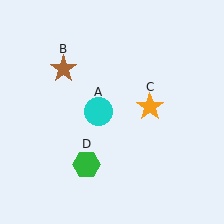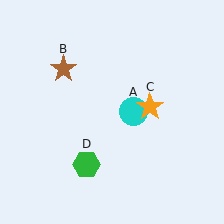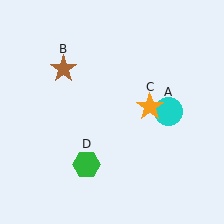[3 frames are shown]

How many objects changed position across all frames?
1 object changed position: cyan circle (object A).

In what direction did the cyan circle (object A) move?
The cyan circle (object A) moved right.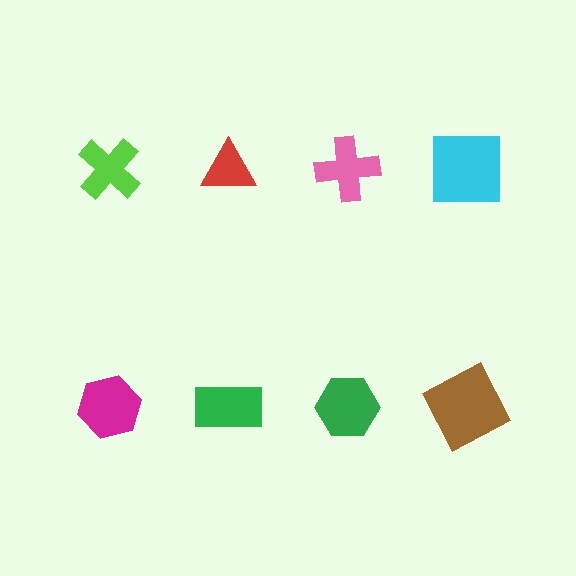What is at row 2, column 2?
A green rectangle.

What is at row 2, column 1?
A magenta hexagon.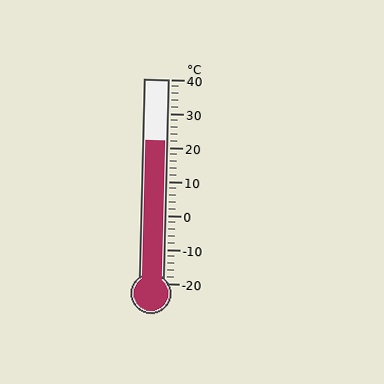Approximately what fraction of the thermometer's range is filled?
The thermometer is filled to approximately 70% of its range.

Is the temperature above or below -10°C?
The temperature is above -10°C.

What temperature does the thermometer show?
The thermometer shows approximately 22°C.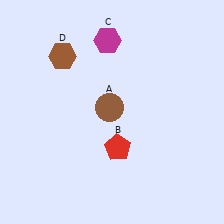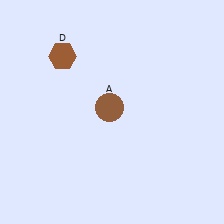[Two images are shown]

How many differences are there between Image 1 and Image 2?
There are 2 differences between the two images.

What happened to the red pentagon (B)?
The red pentagon (B) was removed in Image 2. It was in the bottom-right area of Image 1.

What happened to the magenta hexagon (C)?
The magenta hexagon (C) was removed in Image 2. It was in the top-left area of Image 1.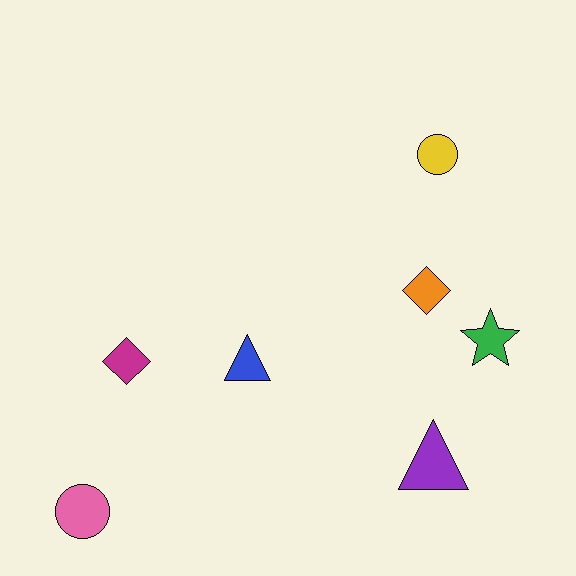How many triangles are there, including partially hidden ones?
There are 2 triangles.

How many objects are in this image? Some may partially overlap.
There are 7 objects.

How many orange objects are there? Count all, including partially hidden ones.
There is 1 orange object.